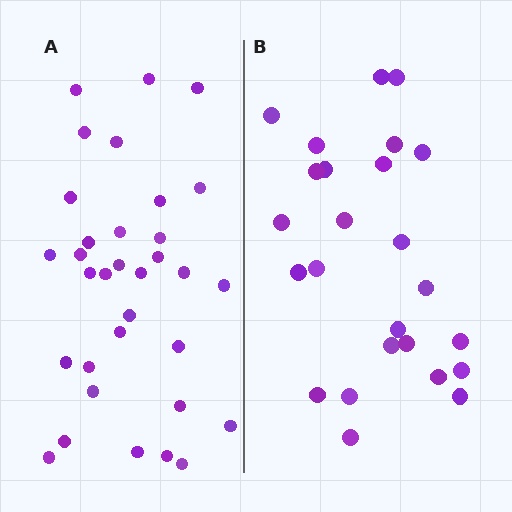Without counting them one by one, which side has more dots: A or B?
Region A (the left region) has more dots.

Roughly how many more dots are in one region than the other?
Region A has roughly 8 or so more dots than region B.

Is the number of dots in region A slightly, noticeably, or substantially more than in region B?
Region A has noticeably more, but not dramatically so. The ratio is roughly 1.3 to 1.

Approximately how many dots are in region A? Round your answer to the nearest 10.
About 30 dots. (The exact count is 33, which rounds to 30.)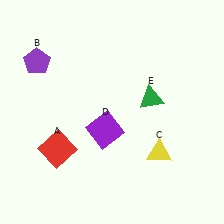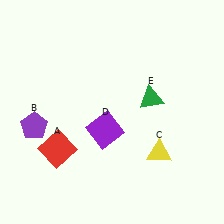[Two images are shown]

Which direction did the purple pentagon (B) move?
The purple pentagon (B) moved down.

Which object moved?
The purple pentagon (B) moved down.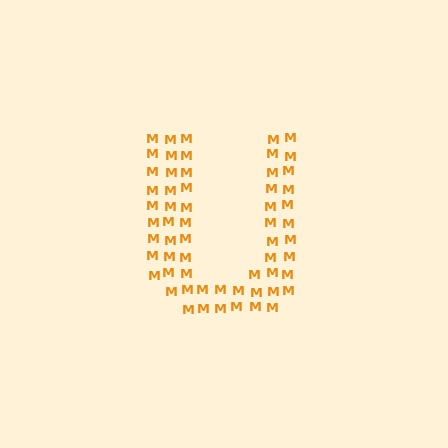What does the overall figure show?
The overall figure shows the letter U.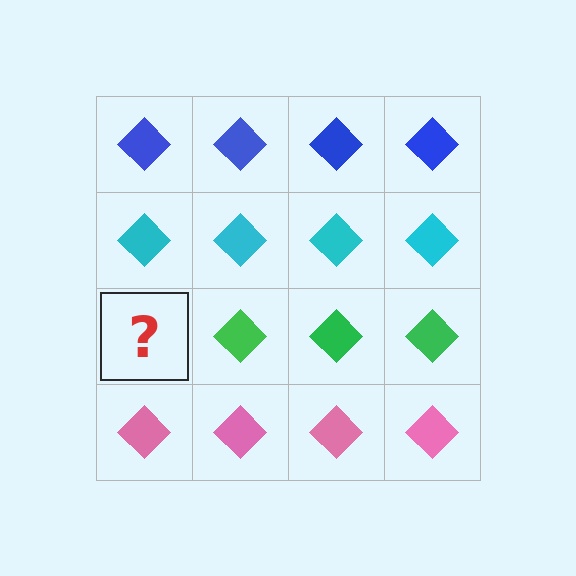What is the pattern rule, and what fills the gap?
The rule is that each row has a consistent color. The gap should be filled with a green diamond.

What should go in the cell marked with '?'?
The missing cell should contain a green diamond.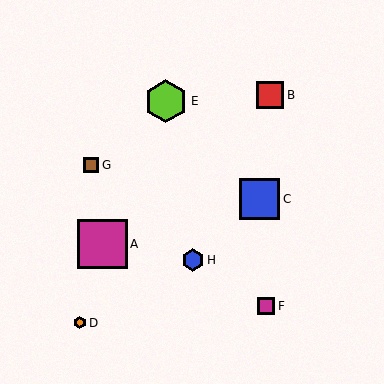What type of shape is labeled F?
Shape F is a magenta square.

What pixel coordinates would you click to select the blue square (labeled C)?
Click at (259, 199) to select the blue square C.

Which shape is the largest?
The magenta square (labeled A) is the largest.